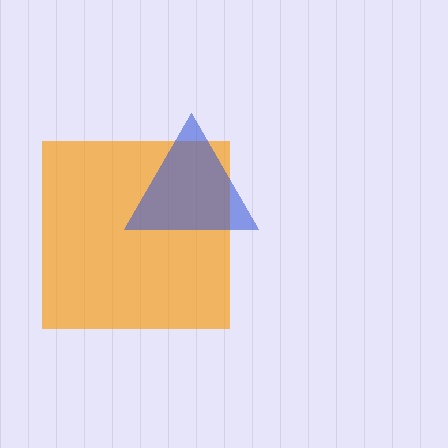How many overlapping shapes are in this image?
There are 2 overlapping shapes in the image.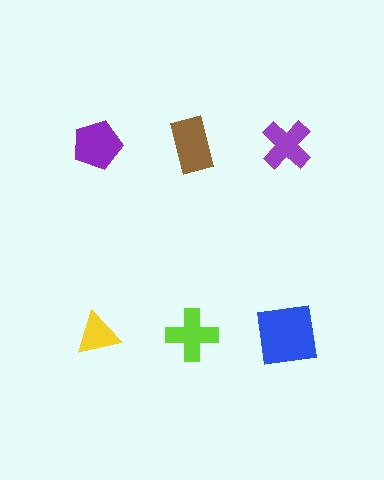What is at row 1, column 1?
A purple pentagon.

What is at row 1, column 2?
A brown rectangle.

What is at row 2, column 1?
A yellow triangle.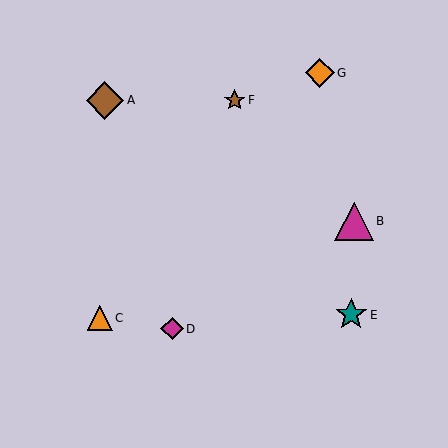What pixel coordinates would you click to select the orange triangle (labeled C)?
Click at (100, 318) to select the orange triangle C.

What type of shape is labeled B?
Shape B is a magenta triangle.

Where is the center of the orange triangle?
The center of the orange triangle is at (100, 318).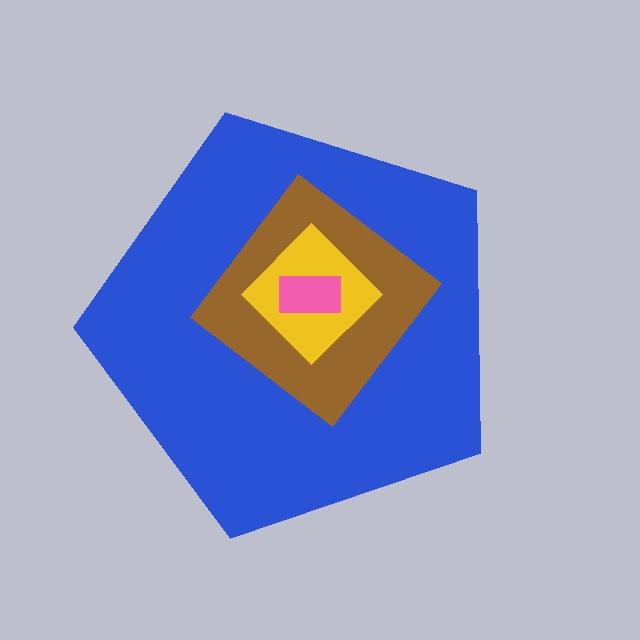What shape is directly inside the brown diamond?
The yellow diamond.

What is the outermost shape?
The blue pentagon.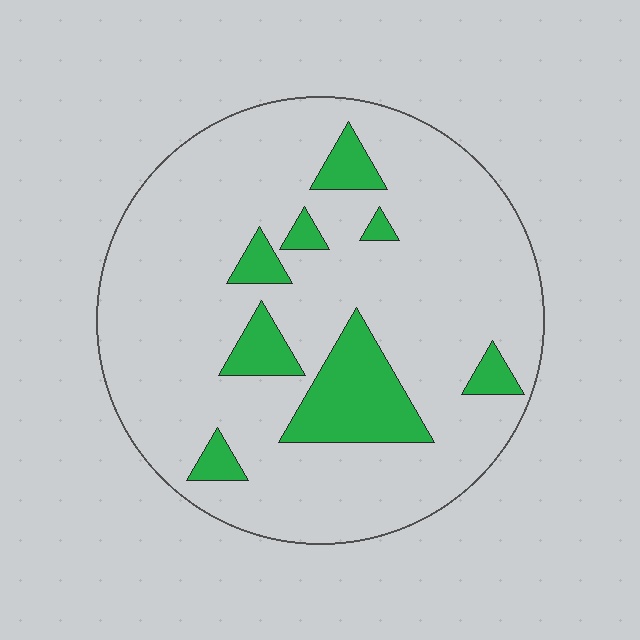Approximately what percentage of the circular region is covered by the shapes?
Approximately 15%.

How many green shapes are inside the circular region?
8.